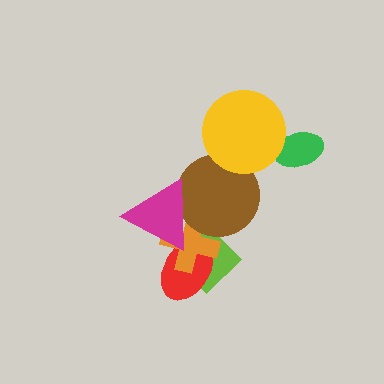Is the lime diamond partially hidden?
Yes, it is partially covered by another shape.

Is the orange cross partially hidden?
Yes, it is partially covered by another shape.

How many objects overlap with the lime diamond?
4 objects overlap with the lime diamond.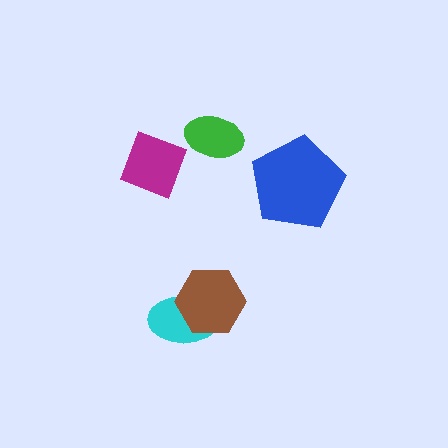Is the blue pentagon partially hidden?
No, no other shape covers it.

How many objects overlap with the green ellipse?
0 objects overlap with the green ellipse.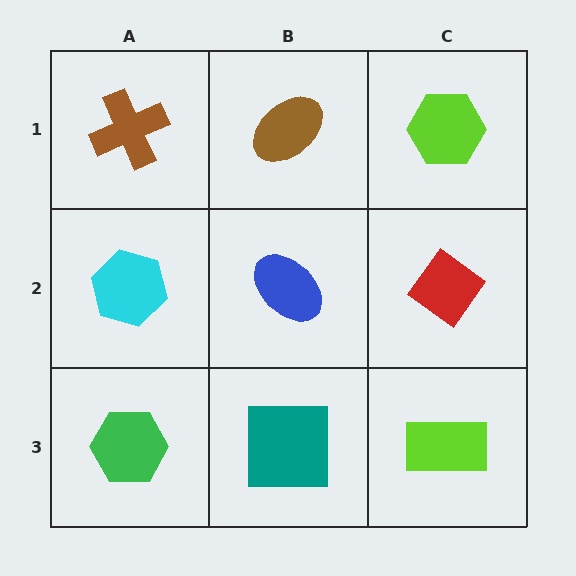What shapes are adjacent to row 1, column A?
A cyan hexagon (row 2, column A), a brown ellipse (row 1, column B).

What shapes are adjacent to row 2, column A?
A brown cross (row 1, column A), a green hexagon (row 3, column A), a blue ellipse (row 2, column B).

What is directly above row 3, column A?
A cyan hexagon.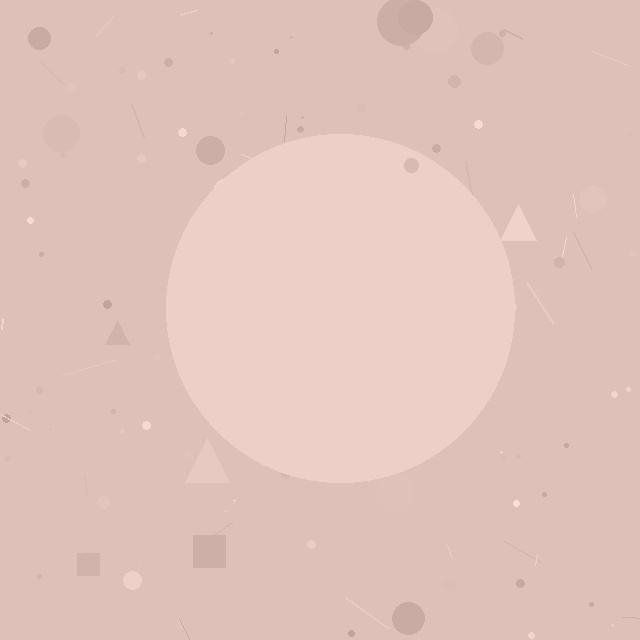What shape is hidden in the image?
A circle is hidden in the image.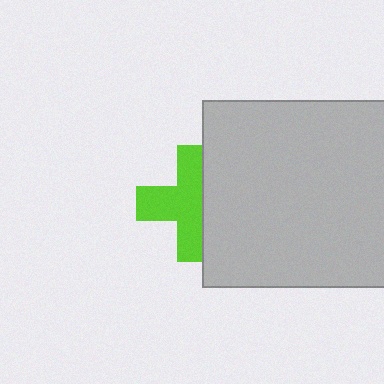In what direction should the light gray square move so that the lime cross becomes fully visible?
The light gray square should move right. That is the shortest direction to clear the overlap and leave the lime cross fully visible.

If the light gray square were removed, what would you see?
You would see the complete lime cross.